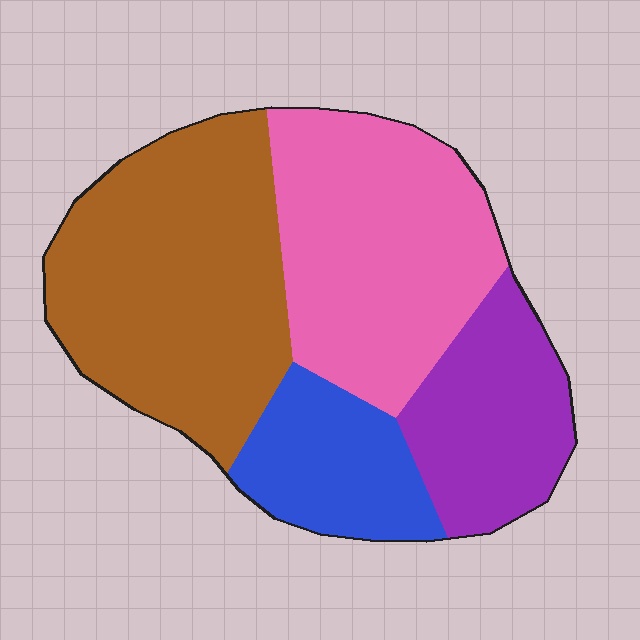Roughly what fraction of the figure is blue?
Blue covers 14% of the figure.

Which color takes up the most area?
Brown, at roughly 35%.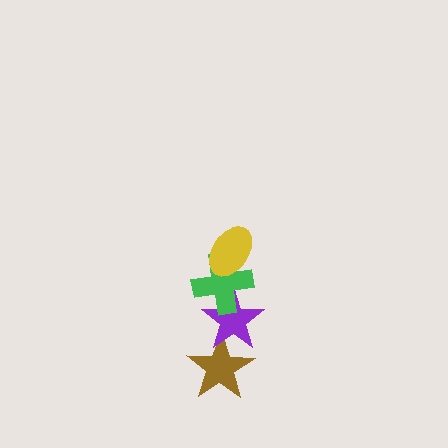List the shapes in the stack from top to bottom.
From top to bottom: the yellow ellipse, the green cross, the purple star, the brown star.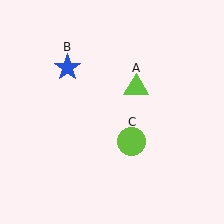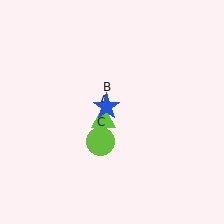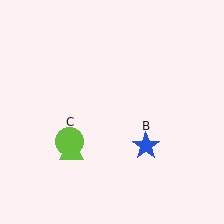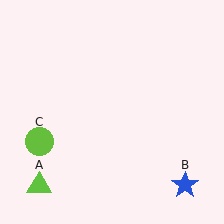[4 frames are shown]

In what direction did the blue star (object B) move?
The blue star (object B) moved down and to the right.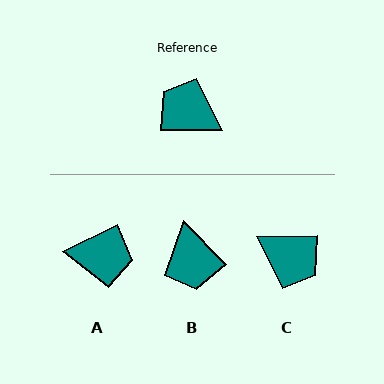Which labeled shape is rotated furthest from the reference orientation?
C, about 179 degrees away.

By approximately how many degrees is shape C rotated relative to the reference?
Approximately 179 degrees clockwise.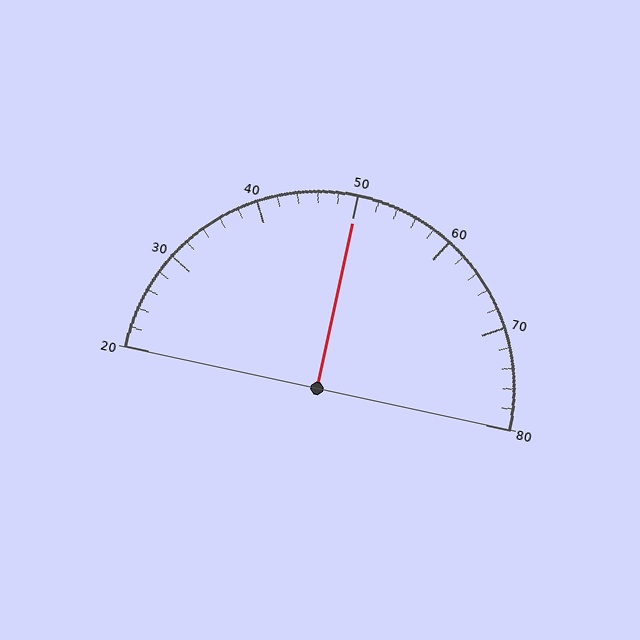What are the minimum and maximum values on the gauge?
The gauge ranges from 20 to 80.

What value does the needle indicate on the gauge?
The needle indicates approximately 50.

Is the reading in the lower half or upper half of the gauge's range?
The reading is in the upper half of the range (20 to 80).